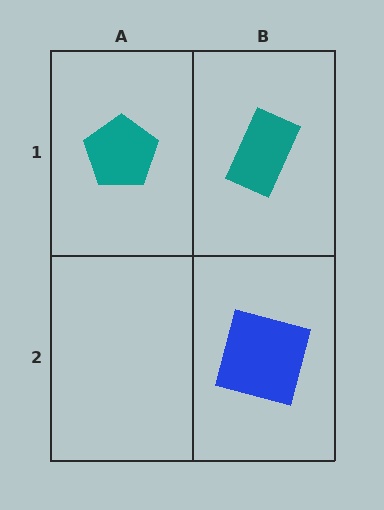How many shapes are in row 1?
2 shapes.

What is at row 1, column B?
A teal rectangle.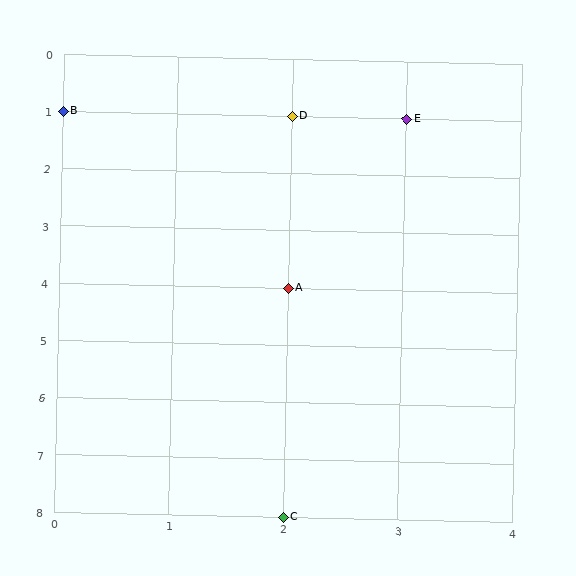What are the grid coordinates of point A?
Point A is at grid coordinates (2, 4).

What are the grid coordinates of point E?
Point E is at grid coordinates (3, 1).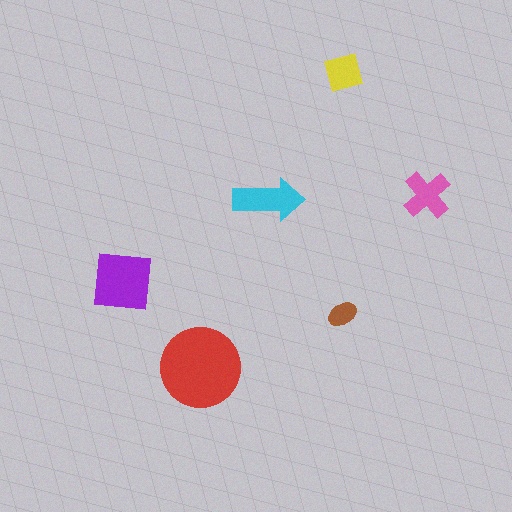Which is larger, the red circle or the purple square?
The red circle.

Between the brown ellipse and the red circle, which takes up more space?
The red circle.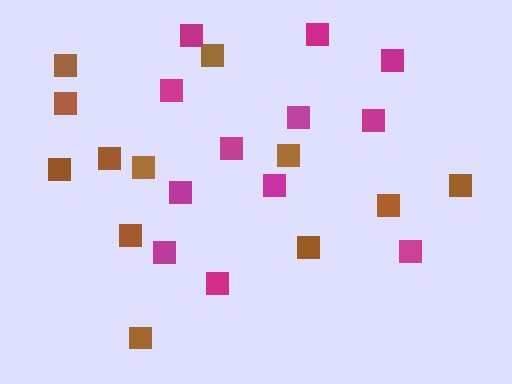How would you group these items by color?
There are 2 groups: one group of brown squares (12) and one group of magenta squares (12).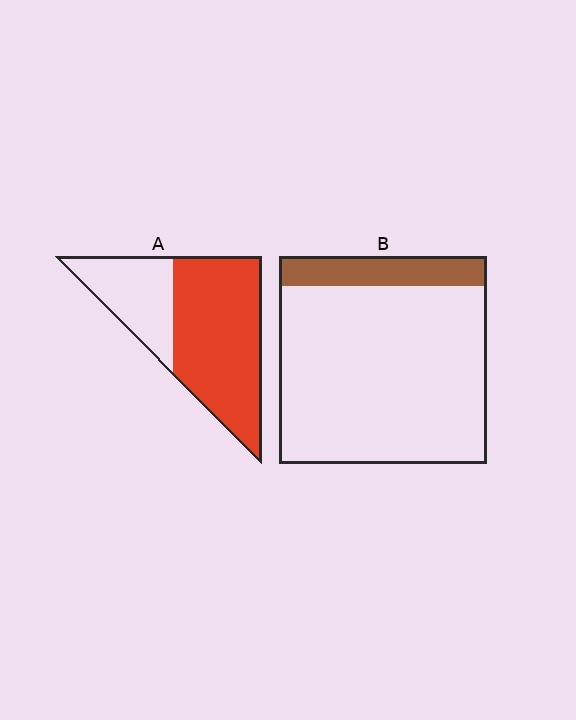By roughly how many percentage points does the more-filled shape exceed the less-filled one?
By roughly 55 percentage points (A over B).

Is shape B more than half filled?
No.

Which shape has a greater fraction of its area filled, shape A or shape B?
Shape A.